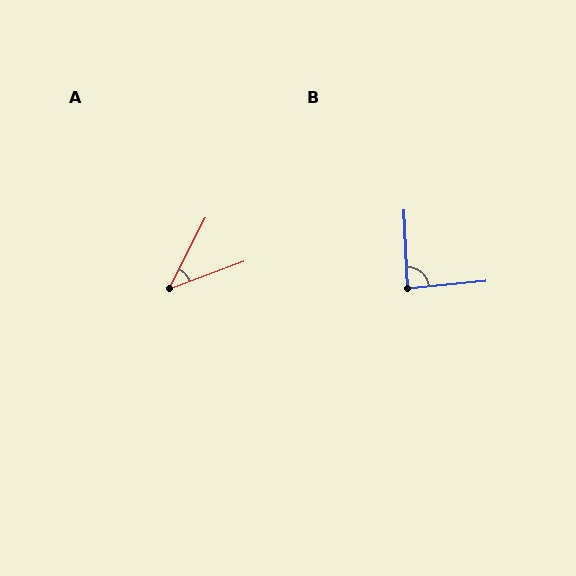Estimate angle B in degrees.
Approximately 87 degrees.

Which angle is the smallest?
A, at approximately 42 degrees.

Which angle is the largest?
B, at approximately 87 degrees.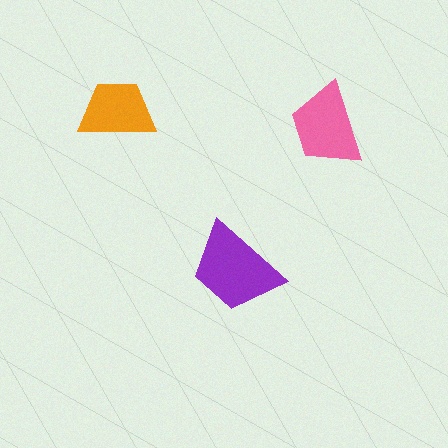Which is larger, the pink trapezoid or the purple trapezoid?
The purple one.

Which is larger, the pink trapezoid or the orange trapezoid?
The pink one.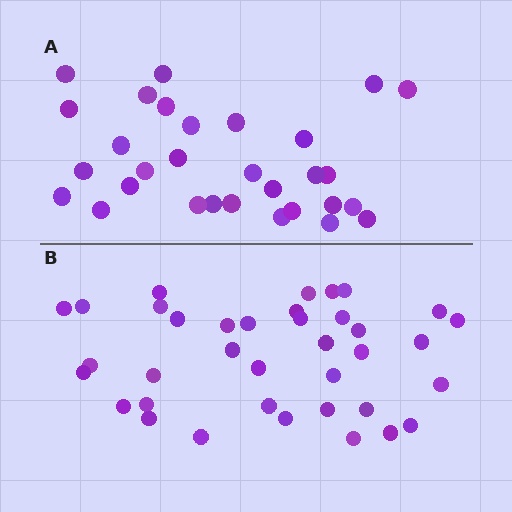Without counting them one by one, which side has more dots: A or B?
Region B (the bottom region) has more dots.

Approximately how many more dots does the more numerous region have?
Region B has roughly 8 or so more dots than region A.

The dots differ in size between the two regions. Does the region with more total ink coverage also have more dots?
No. Region A has more total ink coverage because its dots are larger, but region B actually contains more individual dots. Total area can be misleading — the number of items is what matters here.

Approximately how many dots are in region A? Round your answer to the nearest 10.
About 30 dots.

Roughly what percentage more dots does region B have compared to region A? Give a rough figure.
About 25% more.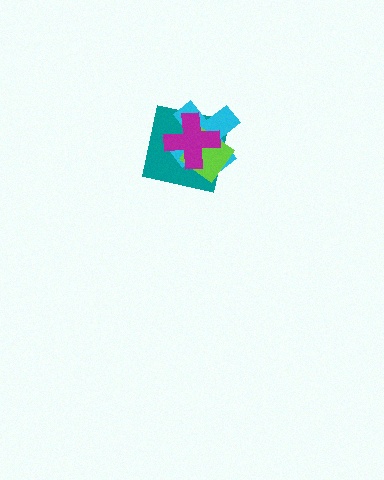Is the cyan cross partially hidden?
Yes, it is partially covered by another shape.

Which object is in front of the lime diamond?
The magenta cross is in front of the lime diamond.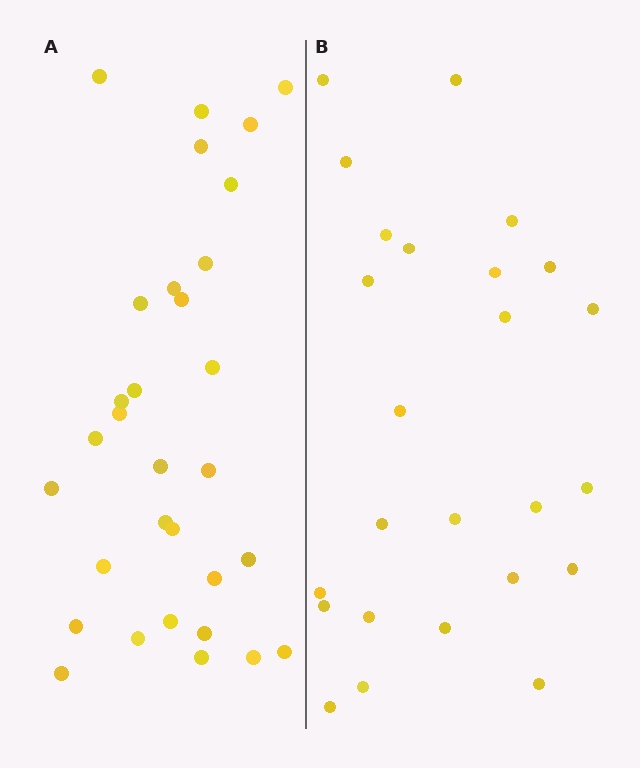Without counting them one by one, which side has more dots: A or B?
Region A (the left region) has more dots.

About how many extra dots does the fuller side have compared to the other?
Region A has about 6 more dots than region B.